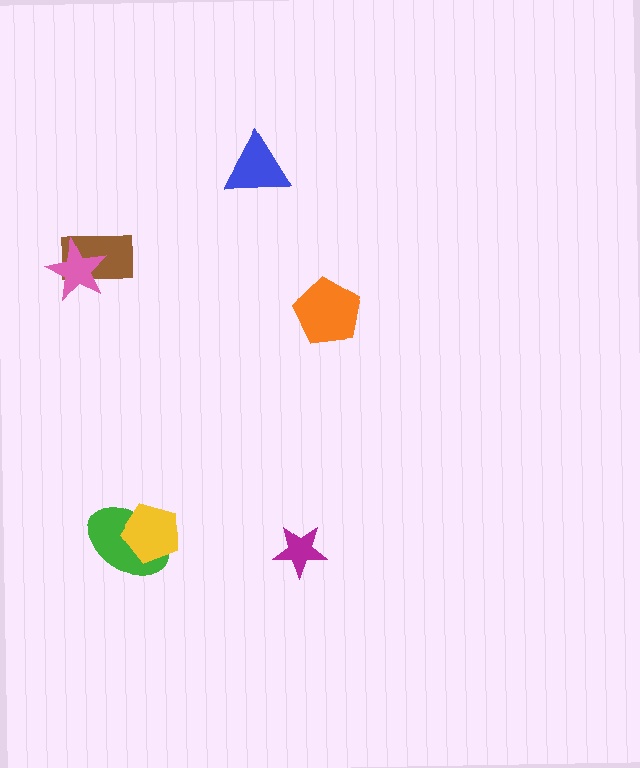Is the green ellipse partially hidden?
Yes, it is partially covered by another shape.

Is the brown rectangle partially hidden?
Yes, it is partially covered by another shape.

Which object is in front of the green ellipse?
The yellow pentagon is in front of the green ellipse.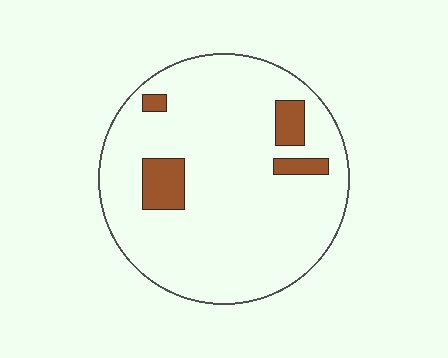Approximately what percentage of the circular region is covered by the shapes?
Approximately 10%.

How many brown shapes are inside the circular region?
4.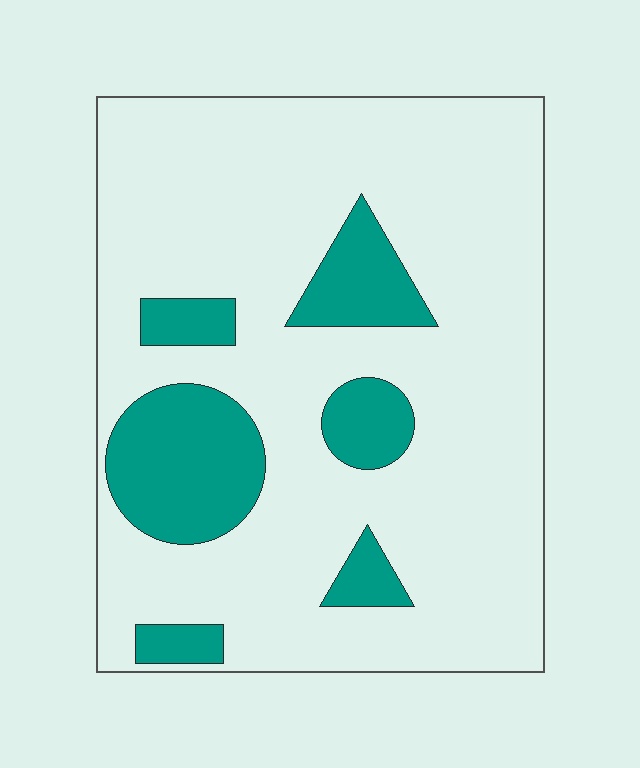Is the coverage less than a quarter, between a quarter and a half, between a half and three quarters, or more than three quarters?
Less than a quarter.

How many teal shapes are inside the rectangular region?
6.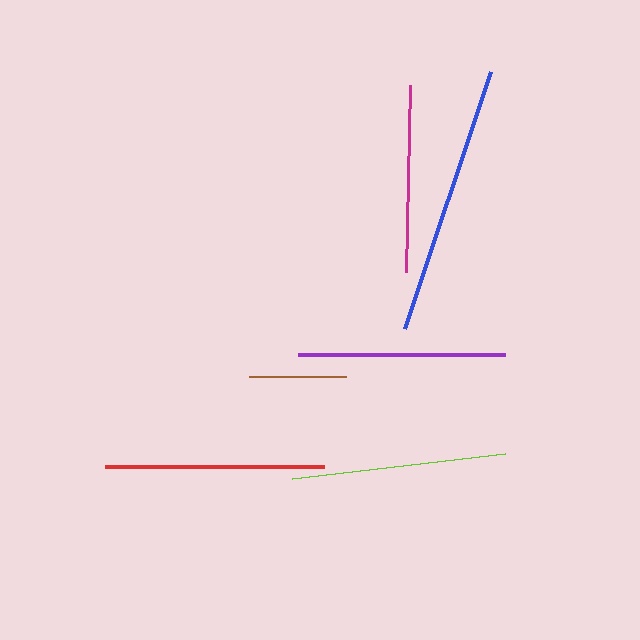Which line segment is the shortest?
The brown line is the shortest at approximately 97 pixels.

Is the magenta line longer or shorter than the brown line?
The magenta line is longer than the brown line.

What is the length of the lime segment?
The lime segment is approximately 215 pixels long.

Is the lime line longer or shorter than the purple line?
The lime line is longer than the purple line.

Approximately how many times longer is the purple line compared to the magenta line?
The purple line is approximately 1.1 times the length of the magenta line.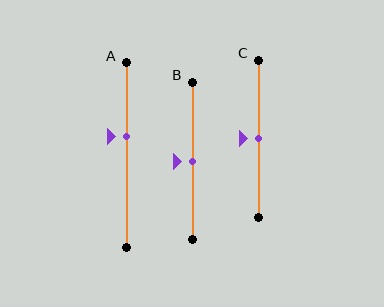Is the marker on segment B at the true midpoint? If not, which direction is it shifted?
Yes, the marker on segment B is at the true midpoint.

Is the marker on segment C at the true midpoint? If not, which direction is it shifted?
Yes, the marker on segment C is at the true midpoint.